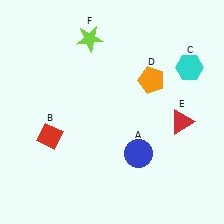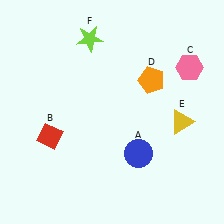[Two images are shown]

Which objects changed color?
C changed from cyan to pink. E changed from red to yellow.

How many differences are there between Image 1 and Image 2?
There are 2 differences between the two images.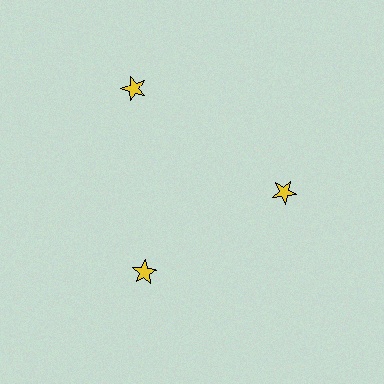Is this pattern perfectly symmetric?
No. The 3 yellow stars are arranged in a ring, but one element near the 11 o'clock position is pushed outward from the center, breaking the 3-fold rotational symmetry.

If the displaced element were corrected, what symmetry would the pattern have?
It would have 3-fold rotational symmetry — the pattern would map onto itself every 120 degrees.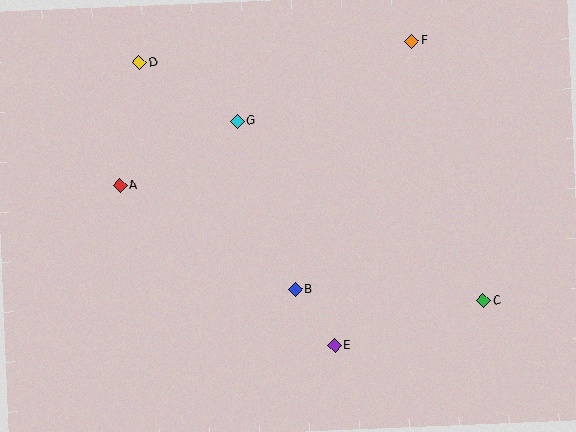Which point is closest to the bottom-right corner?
Point C is closest to the bottom-right corner.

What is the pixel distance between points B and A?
The distance between B and A is 204 pixels.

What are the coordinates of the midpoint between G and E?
The midpoint between G and E is at (286, 233).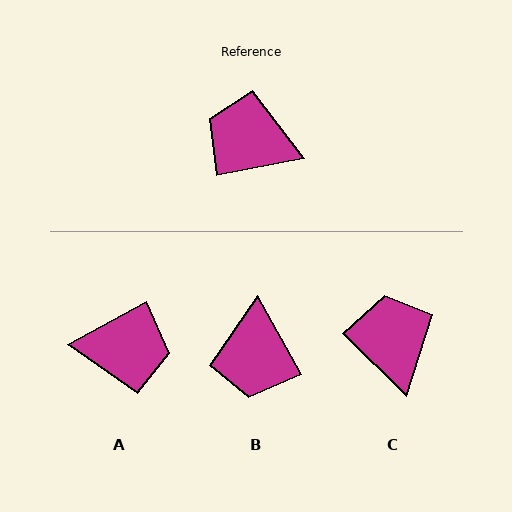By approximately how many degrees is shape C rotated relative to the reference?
Approximately 55 degrees clockwise.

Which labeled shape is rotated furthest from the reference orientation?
A, about 162 degrees away.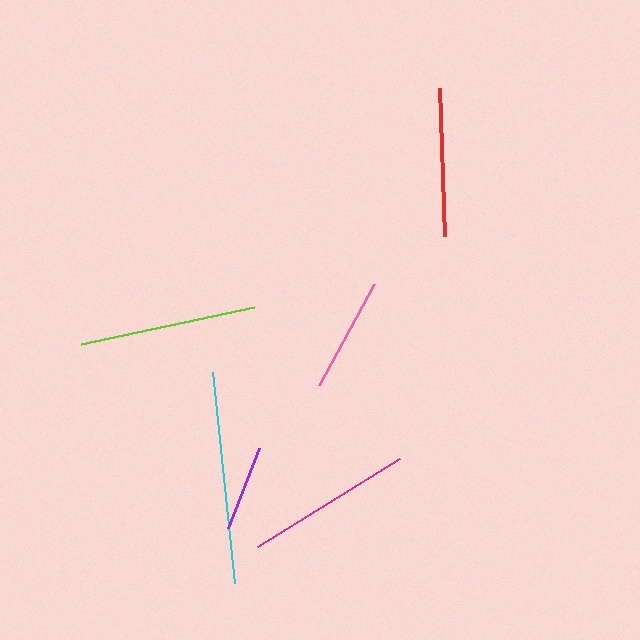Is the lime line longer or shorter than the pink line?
The lime line is longer than the pink line.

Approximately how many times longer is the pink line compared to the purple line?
The pink line is approximately 1.4 times the length of the purple line.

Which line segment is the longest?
The cyan line is the longest at approximately 212 pixels.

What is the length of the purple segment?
The purple segment is approximately 85 pixels long.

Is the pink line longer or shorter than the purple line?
The pink line is longer than the purple line.